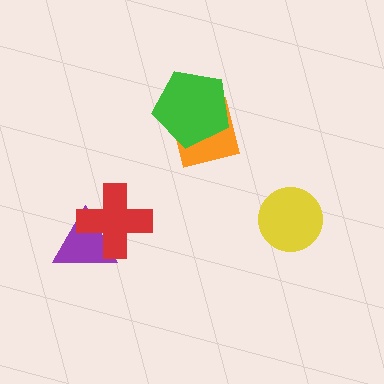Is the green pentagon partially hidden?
No, no other shape covers it.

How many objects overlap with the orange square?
1 object overlaps with the orange square.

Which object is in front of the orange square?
The green pentagon is in front of the orange square.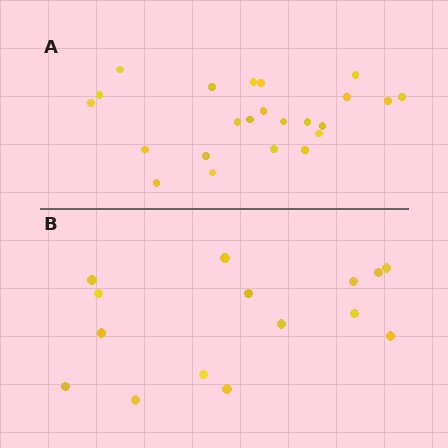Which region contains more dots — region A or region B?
Region A (the top region) has more dots.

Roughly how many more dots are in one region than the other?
Region A has roughly 8 or so more dots than region B.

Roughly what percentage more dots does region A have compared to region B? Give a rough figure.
About 55% more.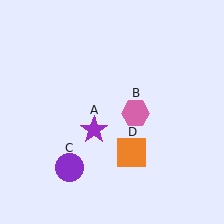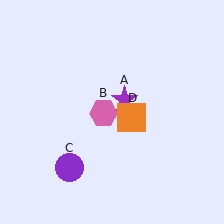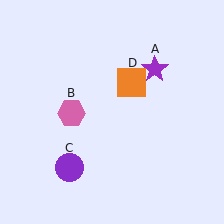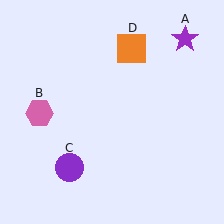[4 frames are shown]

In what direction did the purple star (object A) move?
The purple star (object A) moved up and to the right.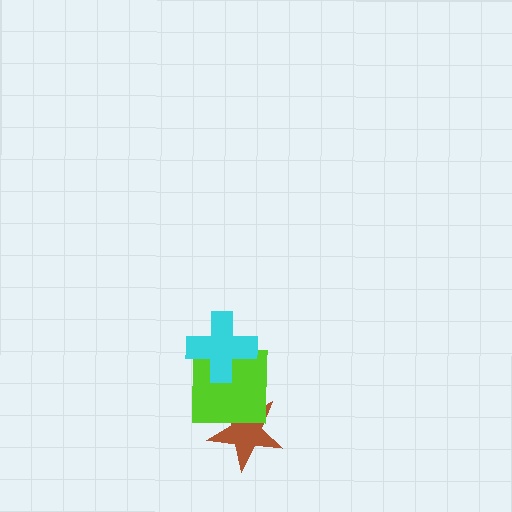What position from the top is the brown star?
The brown star is 3rd from the top.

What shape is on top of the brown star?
The lime square is on top of the brown star.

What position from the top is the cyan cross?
The cyan cross is 1st from the top.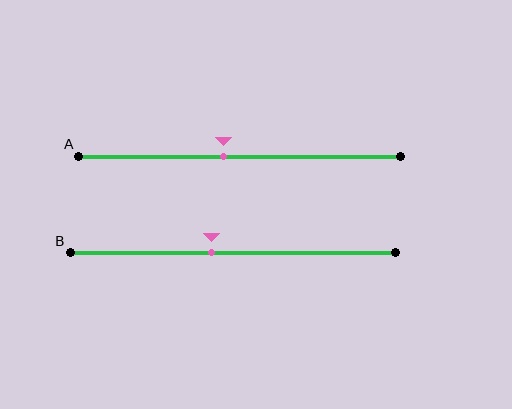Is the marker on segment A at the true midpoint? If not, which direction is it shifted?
No, the marker on segment A is shifted to the left by about 5% of the segment length.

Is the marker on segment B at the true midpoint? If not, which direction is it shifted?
No, the marker on segment B is shifted to the left by about 7% of the segment length.